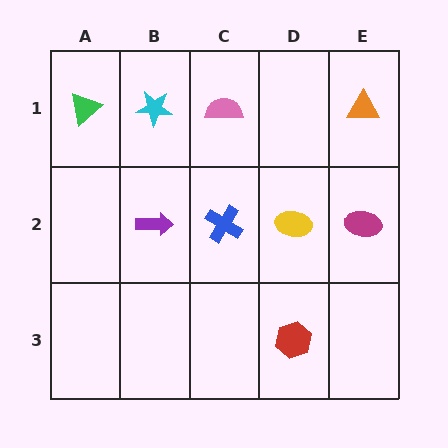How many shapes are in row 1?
4 shapes.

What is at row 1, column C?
A pink semicircle.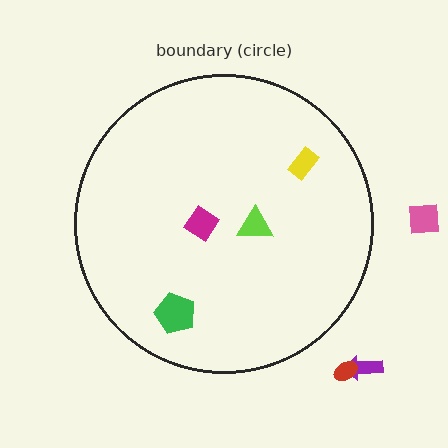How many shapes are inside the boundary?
4 inside, 3 outside.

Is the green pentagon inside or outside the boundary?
Inside.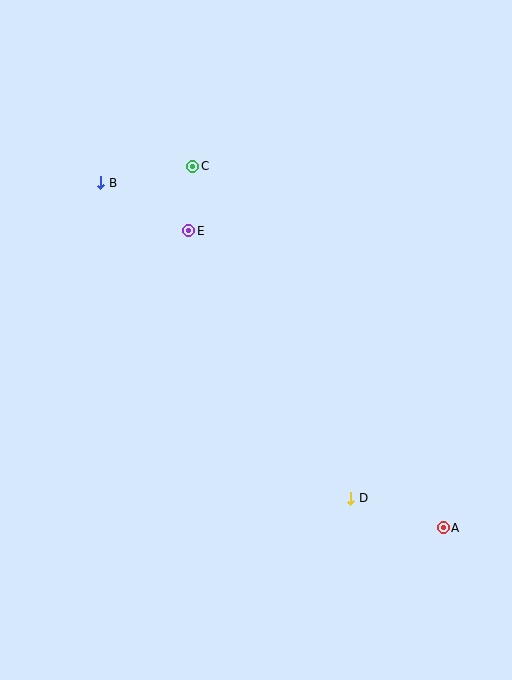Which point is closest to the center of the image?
Point E at (189, 231) is closest to the center.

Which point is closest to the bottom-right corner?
Point A is closest to the bottom-right corner.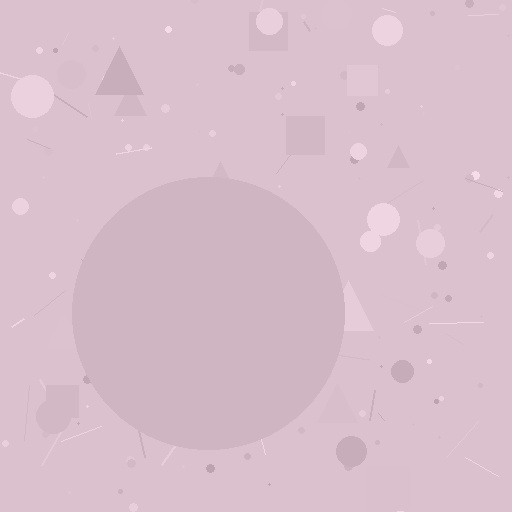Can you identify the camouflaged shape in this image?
The camouflaged shape is a circle.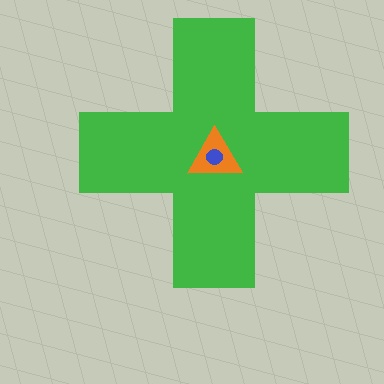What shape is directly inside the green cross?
The orange triangle.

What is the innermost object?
The blue circle.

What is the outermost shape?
The green cross.